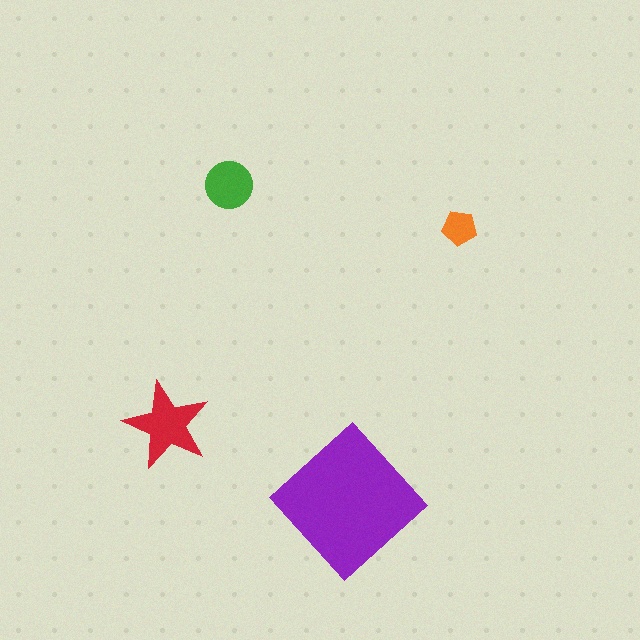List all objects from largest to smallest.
The purple diamond, the red star, the green circle, the orange pentagon.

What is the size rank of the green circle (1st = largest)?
3rd.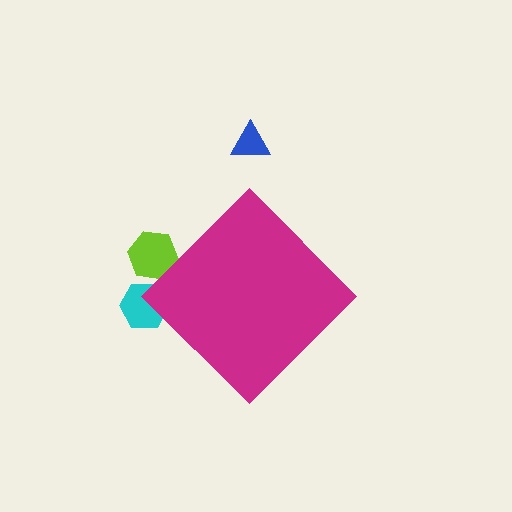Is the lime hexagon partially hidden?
Yes, the lime hexagon is partially hidden behind the magenta diamond.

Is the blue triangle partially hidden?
No, the blue triangle is fully visible.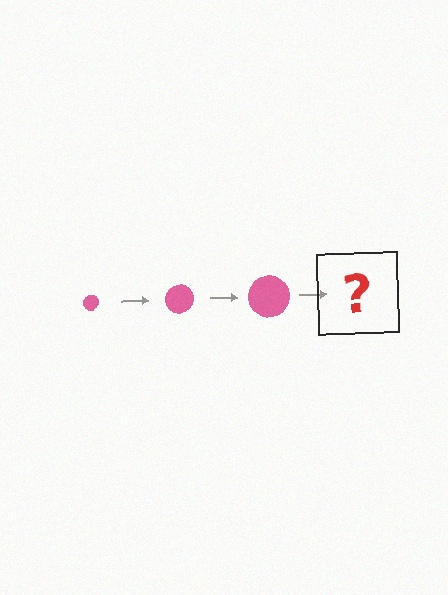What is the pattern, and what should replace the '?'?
The pattern is that the circle gets progressively larger each step. The '?' should be a pink circle, larger than the previous one.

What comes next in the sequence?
The next element should be a pink circle, larger than the previous one.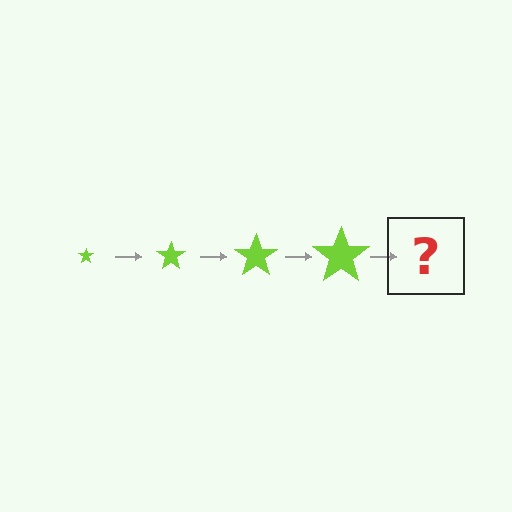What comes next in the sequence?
The next element should be a lime star, larger than the previous one.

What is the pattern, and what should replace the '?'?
The pattern is that the star gets progressively larger each step. The '?' should be a lime star, larger than the previous one.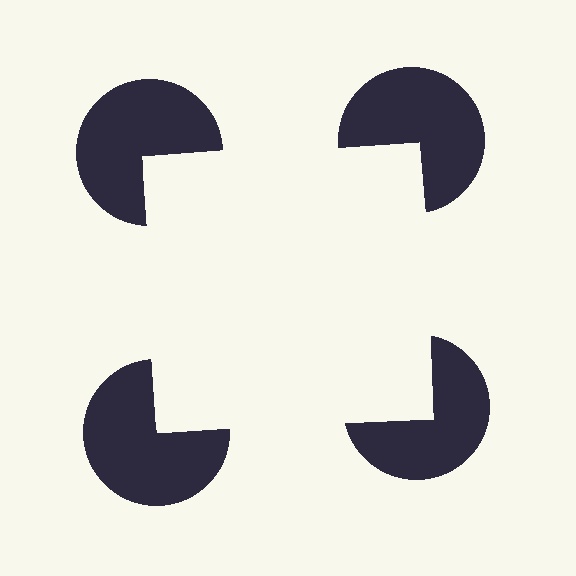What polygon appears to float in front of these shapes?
An illusory square — its edges are inferred from the aligned wedge cuts in the pac-man discs, not physically drawn.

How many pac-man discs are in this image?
There are 4 — one at each vertex of the illusory square.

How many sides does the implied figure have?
4 sides.